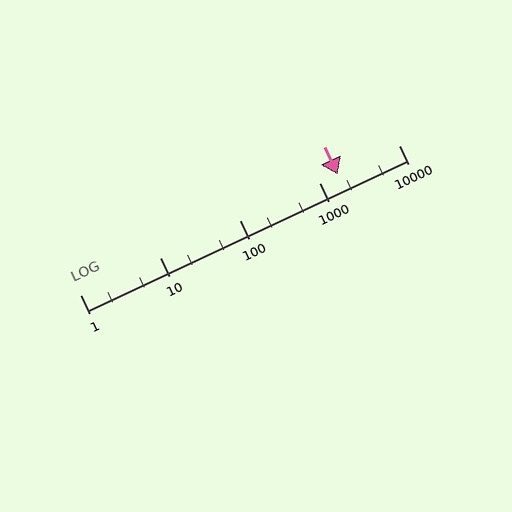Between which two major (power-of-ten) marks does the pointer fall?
The pointer is between 1000 and 10000.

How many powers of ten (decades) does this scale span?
The scale spans 4 decades, from 1 to 10000.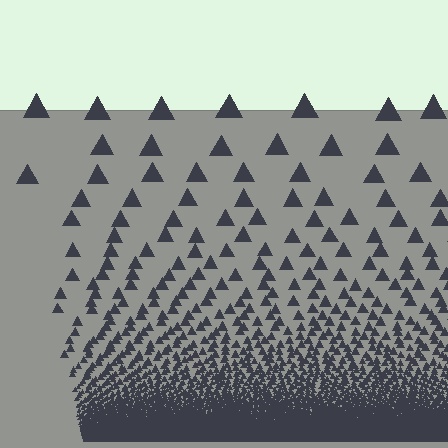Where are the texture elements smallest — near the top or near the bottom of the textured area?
Near the bottom.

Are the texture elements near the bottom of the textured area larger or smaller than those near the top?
Smaller. The gradient is inverted — elements near the bottom are smaller and denser.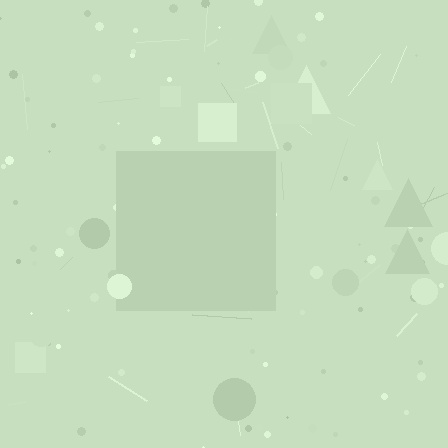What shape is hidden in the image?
A square is hidden in the image.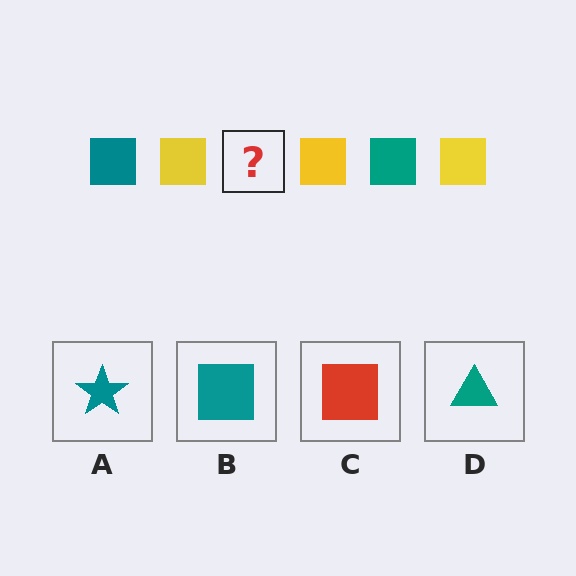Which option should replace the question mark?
Option B.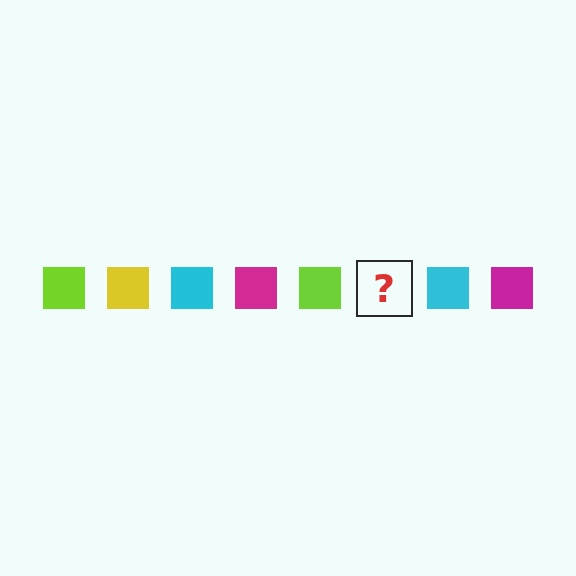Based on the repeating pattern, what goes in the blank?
The blank should be a yellow square.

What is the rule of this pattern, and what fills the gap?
The rule is that the pattern cycles through lime, yellow, cyan, magenta squares. The gap should be filled with a yellow square.